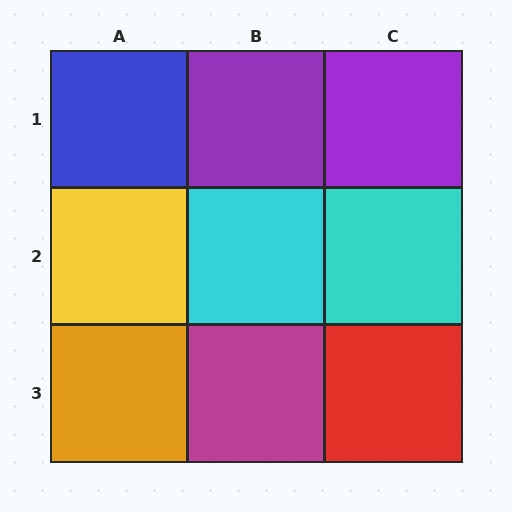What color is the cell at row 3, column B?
Magenta.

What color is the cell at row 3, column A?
Orange.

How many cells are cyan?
2 cells are cyan.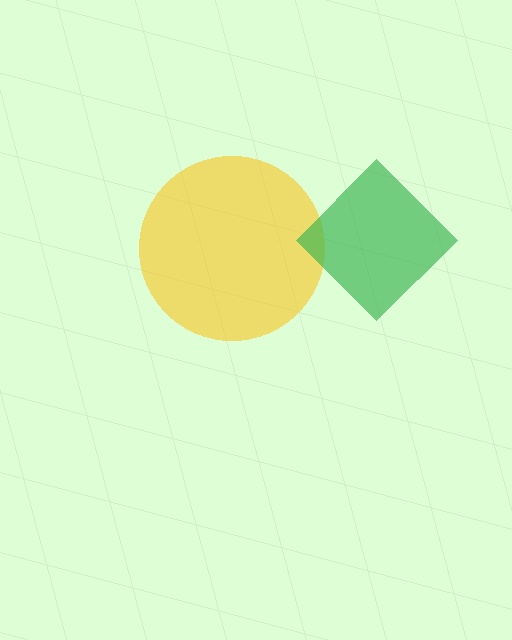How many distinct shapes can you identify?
There are 2 distinct shapes: a yellow circle, a green diamond.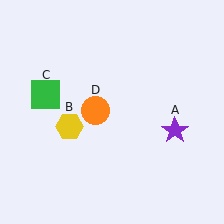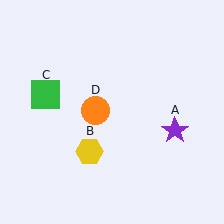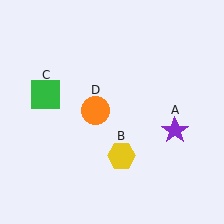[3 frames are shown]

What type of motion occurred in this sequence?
The yellow hexagon (object B) rotated counterclockwise around the center of the scene.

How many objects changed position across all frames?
1 object changed position: yellow hexagon (object B).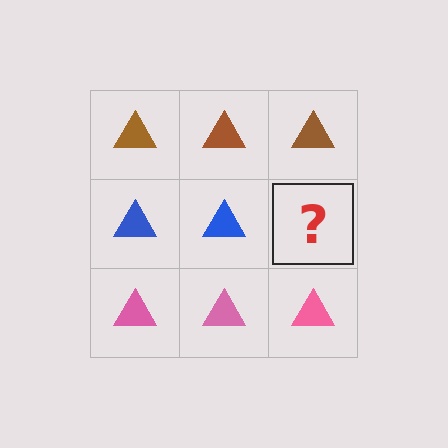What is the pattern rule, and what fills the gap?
The rule is that each row has a consistent color. The gap should be filled with a blue triangle.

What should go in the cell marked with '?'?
The missing cell should contain a blue triangle.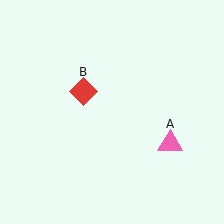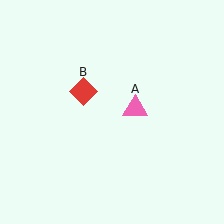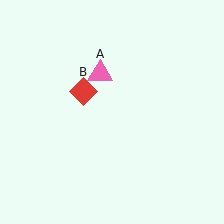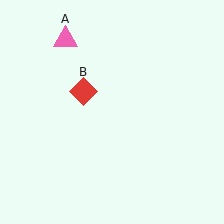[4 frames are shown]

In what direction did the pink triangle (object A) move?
The pink triangle (object A) moved up and to the left.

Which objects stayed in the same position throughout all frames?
Red diamond (object B) remained stationary.